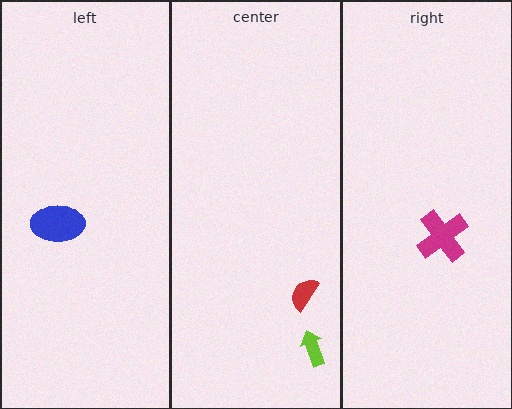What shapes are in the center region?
The red semicircle, the lime arrow.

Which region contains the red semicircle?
The center region.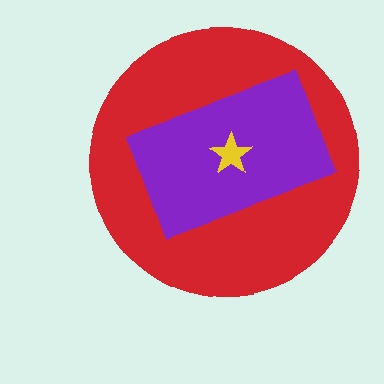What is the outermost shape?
The red circle.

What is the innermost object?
The yellow star.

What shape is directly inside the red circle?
The purple rectangle.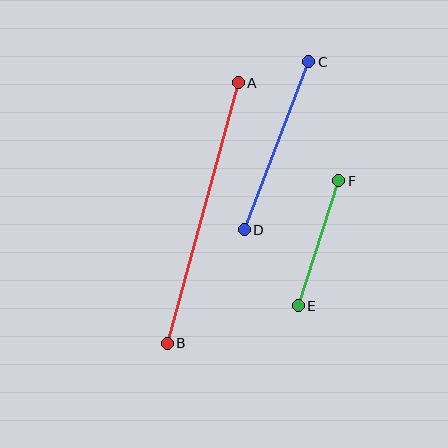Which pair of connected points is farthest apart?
Points A and B are farthest apart.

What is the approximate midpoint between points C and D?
The midpoint is at approximately (276, 146) pixels.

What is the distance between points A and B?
The distance is approximately 270 pixels.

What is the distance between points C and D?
The distance is approximately 180 pixels.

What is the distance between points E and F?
The distance is approximately 131 pixels.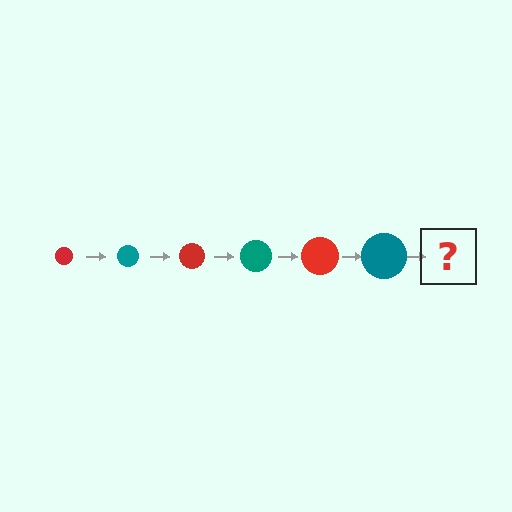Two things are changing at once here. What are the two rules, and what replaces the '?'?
The two rules are that the circle grows larger each step and the color cycles through red and teal. The '?' should be a red circle, larger than the previous one.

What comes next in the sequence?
The next element should be a red circle, larger than the previous one.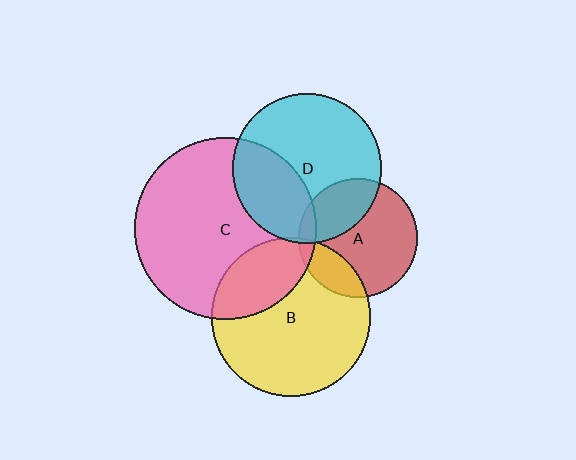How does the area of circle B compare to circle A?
Approximately 1.8 times.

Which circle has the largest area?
Circle C (pink).